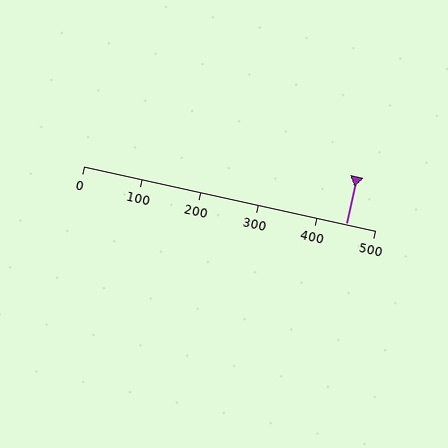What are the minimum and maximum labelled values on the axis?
The axis runs from 0 to 500.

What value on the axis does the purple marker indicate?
The marker indicates approximately 450.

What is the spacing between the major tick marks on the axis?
The major ticks are spaced 100 apart.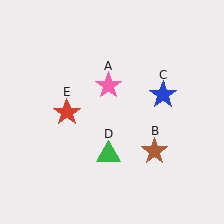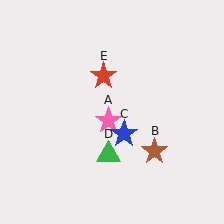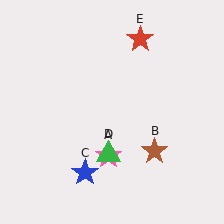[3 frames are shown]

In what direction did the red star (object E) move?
The red star (object E) moved up and to the right.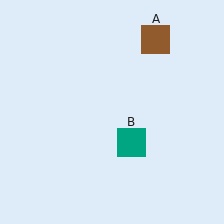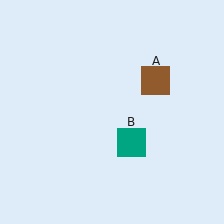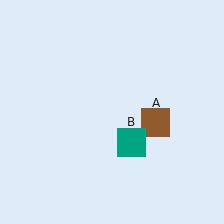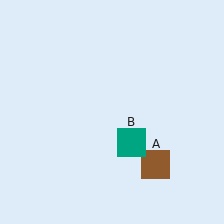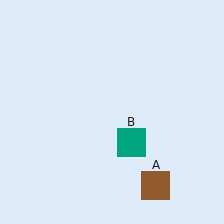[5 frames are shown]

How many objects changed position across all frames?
1 object changed position: brown square (object A).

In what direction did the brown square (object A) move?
The brown square (object A) moved down.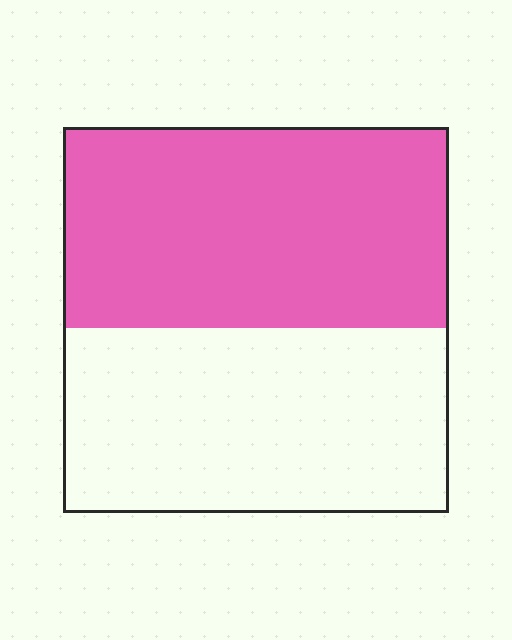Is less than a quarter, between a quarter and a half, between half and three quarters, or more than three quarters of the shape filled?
Between half and three quarters.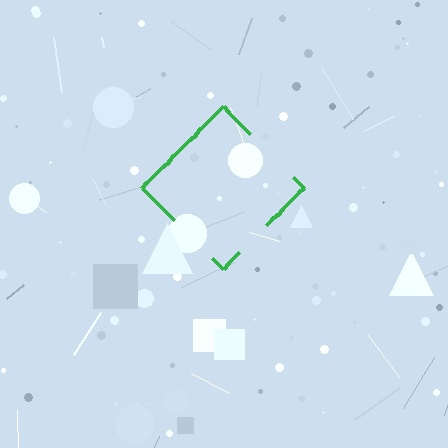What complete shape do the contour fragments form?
The contour fragments form a diamond.